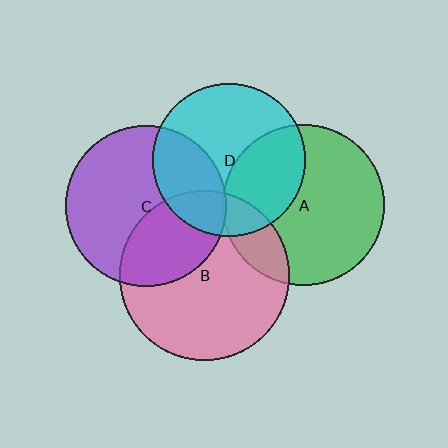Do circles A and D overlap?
Yes.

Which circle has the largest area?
Circle B (pink).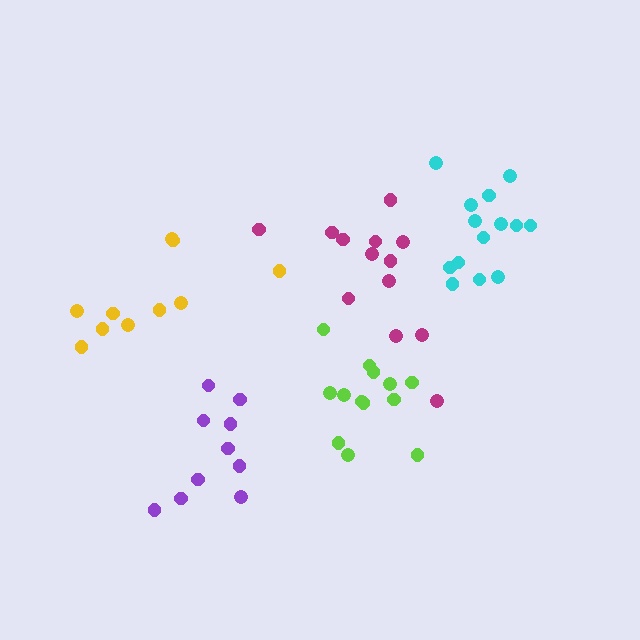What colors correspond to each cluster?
The clusters are colored: magenta, yellow, cyan, purple, lime.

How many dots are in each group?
Group 1: 13 dots, Group 2: 10 dots, Group 3: 14 dots, Group 4: 10 dots, Group 5: 13 dots (60 total).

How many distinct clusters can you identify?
There are 5 distinct clusters.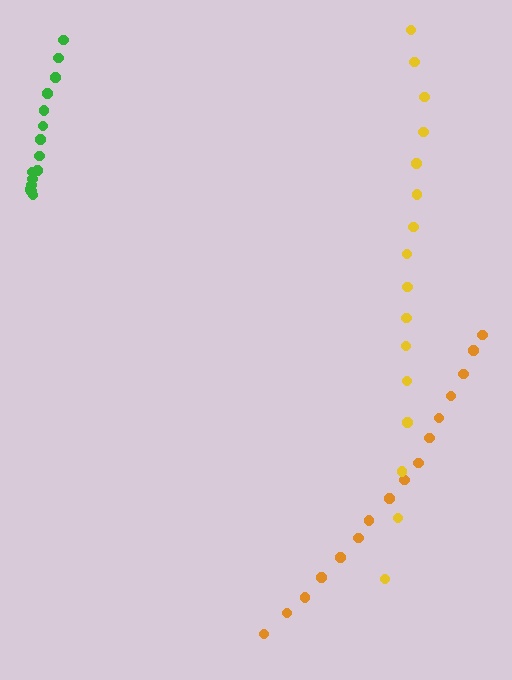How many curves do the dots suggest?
There are 3 distinct paths.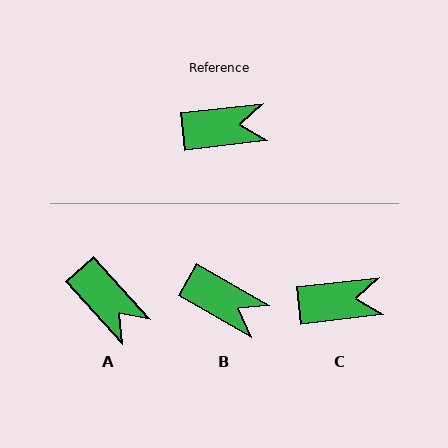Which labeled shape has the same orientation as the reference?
C.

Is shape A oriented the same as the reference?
No, it is off by about 54 degrees.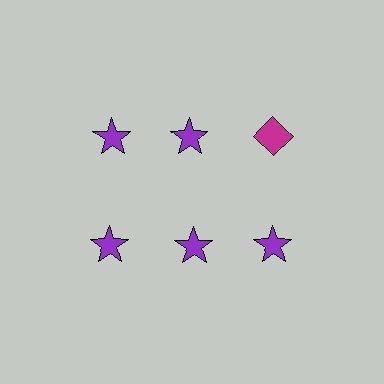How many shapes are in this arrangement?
There are 6 shapes arranged in a grid pattern.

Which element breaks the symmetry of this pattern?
The magenta diamond in the top row, center column breaks the symmetry. All other shapes are purple stars.